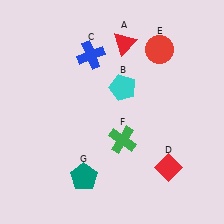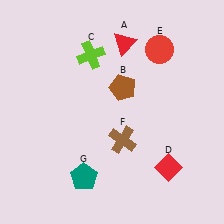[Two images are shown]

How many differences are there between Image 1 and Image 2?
There are 3 differences between the two images.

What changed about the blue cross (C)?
In Image 1, C is blue. In Image 2, it changed to lime.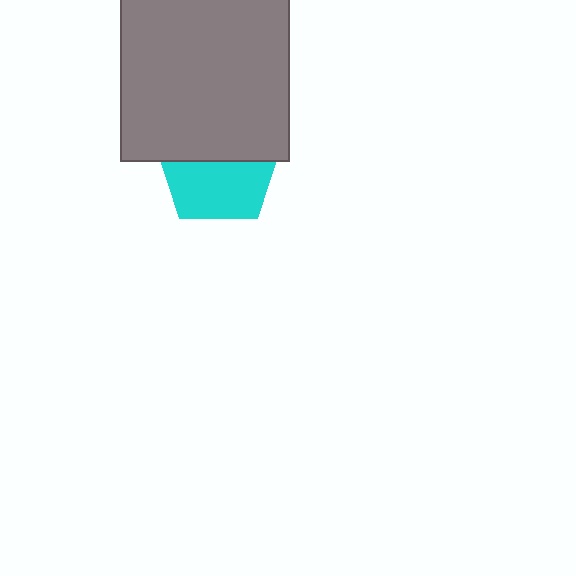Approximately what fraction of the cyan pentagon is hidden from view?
Roughly 47% of the cyan pentagon is hidden behind the gray square.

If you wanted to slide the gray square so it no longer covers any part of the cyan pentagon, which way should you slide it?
Slide it up — that is the most direct way to separate the two shapes.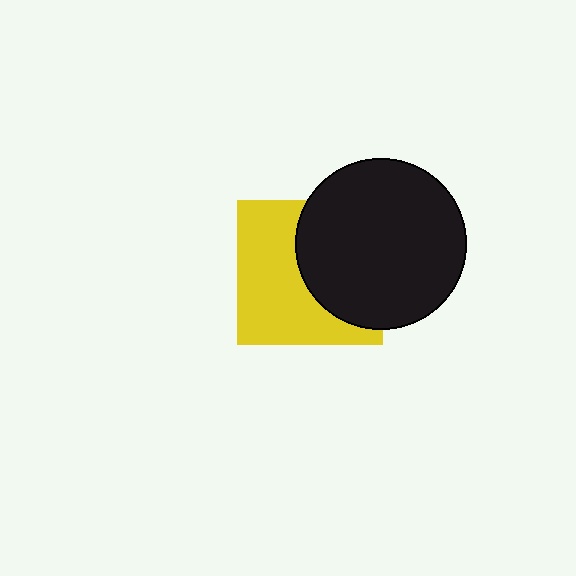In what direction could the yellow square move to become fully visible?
The yellow square could move left. That would shift it out from behind the black circle entirely.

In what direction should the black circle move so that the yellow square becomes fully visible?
The black circle should move right. That is the shortest direction to clear the overlap and leave the yellow square fully visible.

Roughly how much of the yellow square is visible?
About half of it is visible (roughly 54%).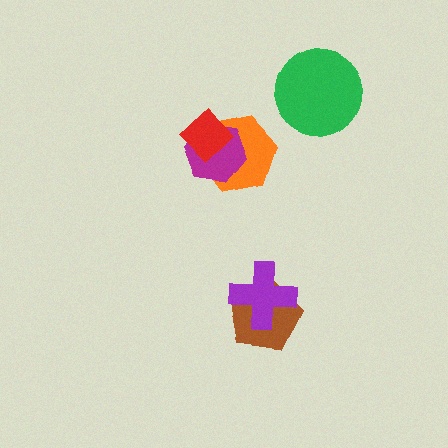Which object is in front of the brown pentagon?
The purple cross is in front of the brown pentagon.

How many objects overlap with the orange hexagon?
2 objects overlap with the orange hexagon.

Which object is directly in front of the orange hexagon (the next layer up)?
The magenta hexagon is directly in front of the orange hexagon.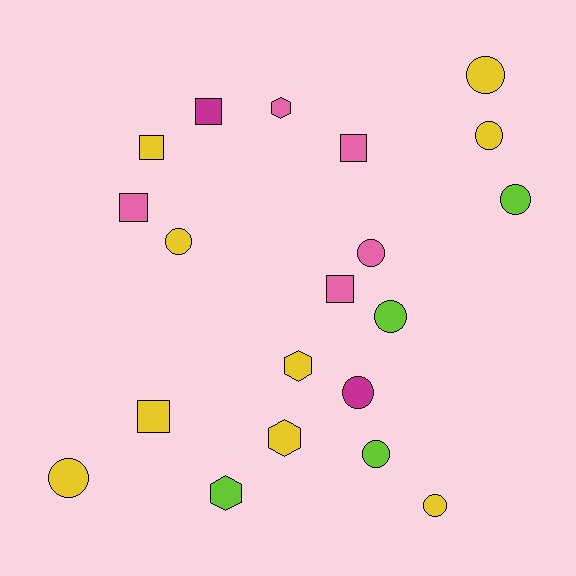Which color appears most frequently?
Yellow, with 9 objects.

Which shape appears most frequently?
Circle, with 10 objects.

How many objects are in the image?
There are 20 objects.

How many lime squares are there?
There are no lime squares.